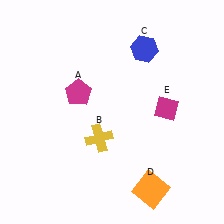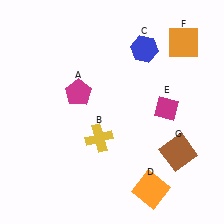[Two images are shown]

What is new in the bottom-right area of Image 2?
A brown square (G) was added in the bottom-right area of Image 2.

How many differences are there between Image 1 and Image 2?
There are 2 differences between the two images.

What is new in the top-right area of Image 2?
An orange square (F) was added in the top-right area of Image 2.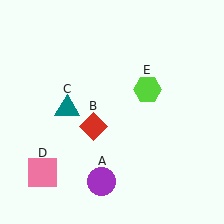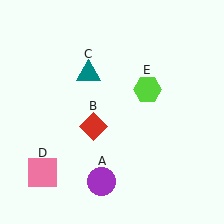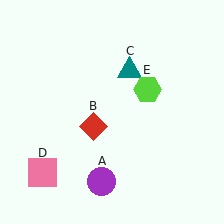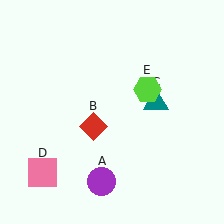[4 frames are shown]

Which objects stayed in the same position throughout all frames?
Purple circle (object A) and red diamond (object B) and pink square (object D) and lime hexagon (object E) remained stationary.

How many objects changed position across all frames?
1 object changed position: teal triangle (object C).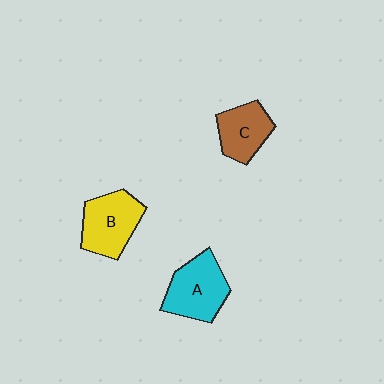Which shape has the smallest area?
Shape C (brown).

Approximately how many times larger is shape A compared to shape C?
Approximately 1.3 times.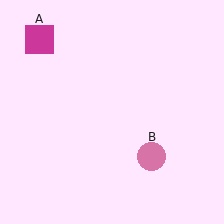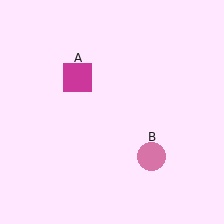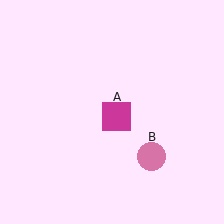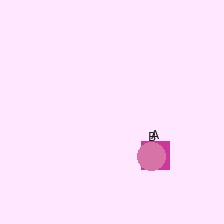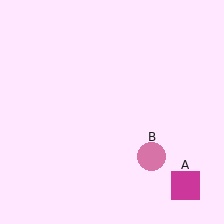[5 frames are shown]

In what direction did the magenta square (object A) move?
The magenta square (object A) moved down and to the right.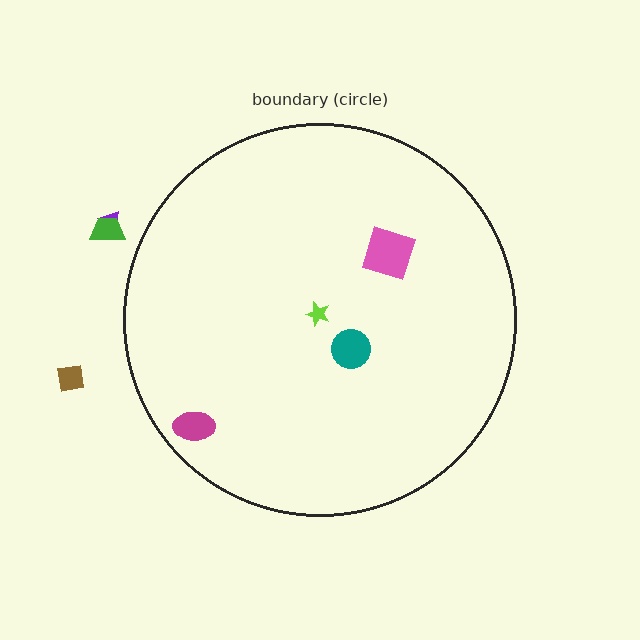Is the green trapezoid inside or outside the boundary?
Outside.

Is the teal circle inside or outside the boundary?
Inside.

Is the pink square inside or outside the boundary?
Inside.